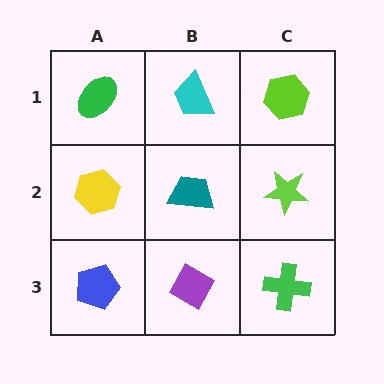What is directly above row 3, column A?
A yellow hexagon.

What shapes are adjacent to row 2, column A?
A green ellipse (row 1, column A), a blue pentagon (row 3, column A), a teal trapezoid (row 2, column B).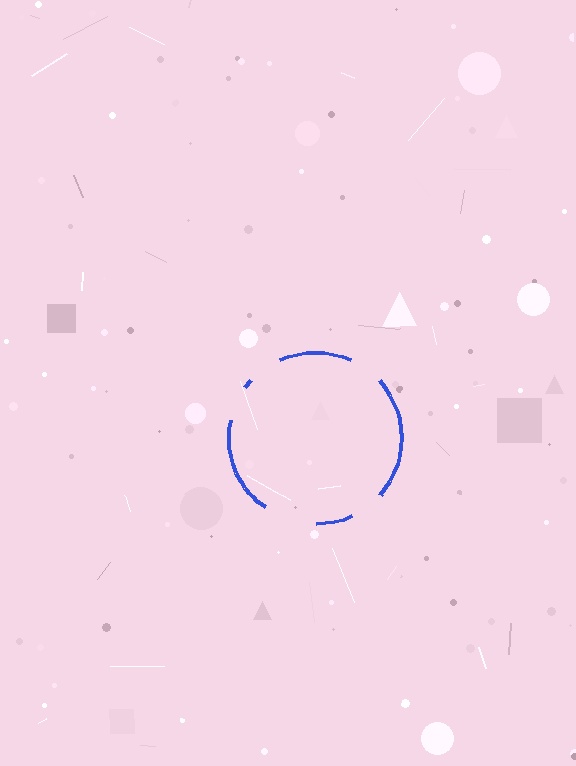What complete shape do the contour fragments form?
The contour fragments form a circle.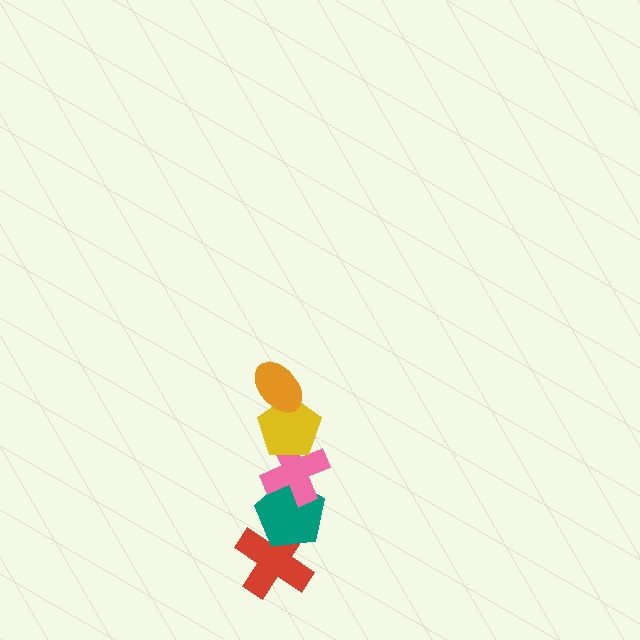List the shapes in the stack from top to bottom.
From top to bottom: the orange ellipse, the yellow pentagon, the pink cross, the teal pentagon, the red cross.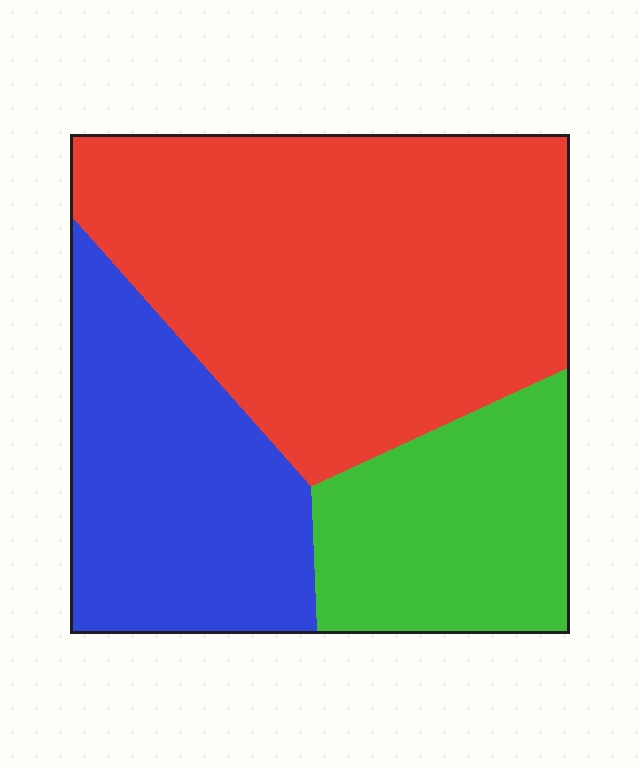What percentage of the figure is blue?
Blue takes up between a sixth and a third of the figure.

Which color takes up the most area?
Red, at roughly 50%.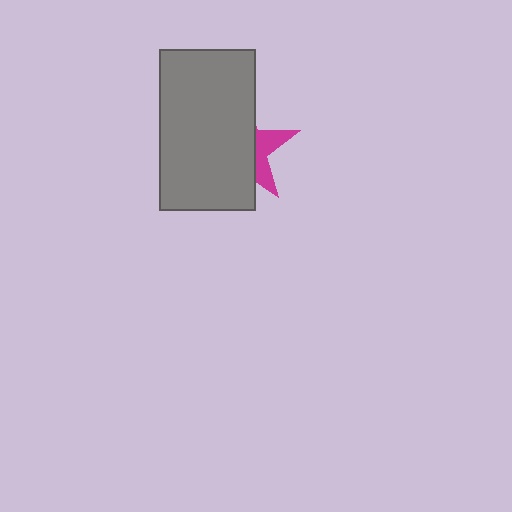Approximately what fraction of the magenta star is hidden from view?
Roughly 69% of the magenta star is hidden behind the gray rectangle.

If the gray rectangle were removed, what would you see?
You would see the complete magenta star.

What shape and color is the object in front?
The object in front is a gray rectangle.